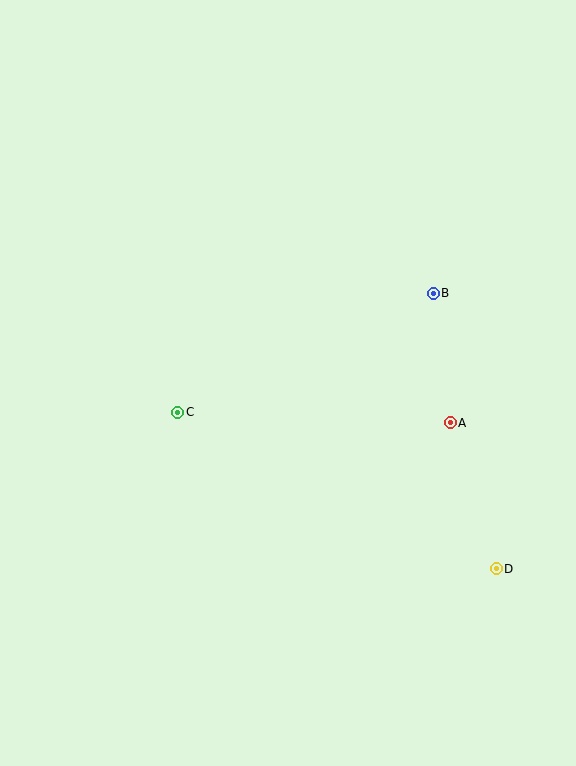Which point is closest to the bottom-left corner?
Point C is closest to the bottom-left corner.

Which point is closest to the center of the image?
Point C at (177, 412) is closest to the center.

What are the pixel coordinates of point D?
Point D is at (496, 569).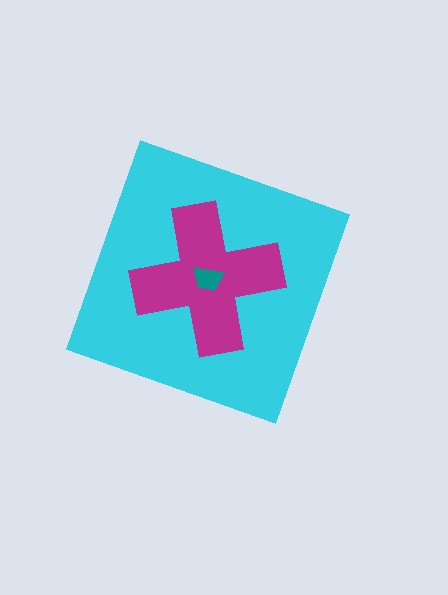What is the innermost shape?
The teal trapezoid.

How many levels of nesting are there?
3.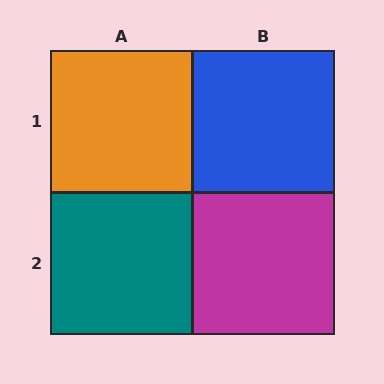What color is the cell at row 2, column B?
Magenta.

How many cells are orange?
1 cell is orange.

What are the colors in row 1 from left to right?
Orange, blue.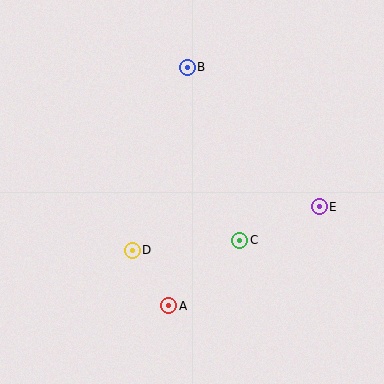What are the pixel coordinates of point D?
Point D is at (132, 250).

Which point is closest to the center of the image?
Point C at (240, 240) is closest to the center.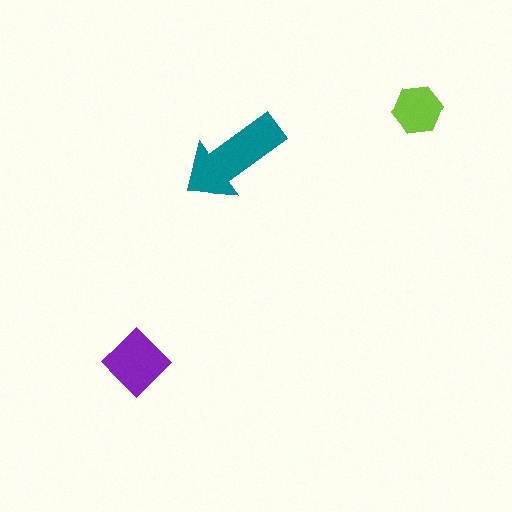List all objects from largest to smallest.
The teal arrow, the purple diamond, the lime hexagon.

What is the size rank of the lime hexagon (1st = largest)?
3rd.